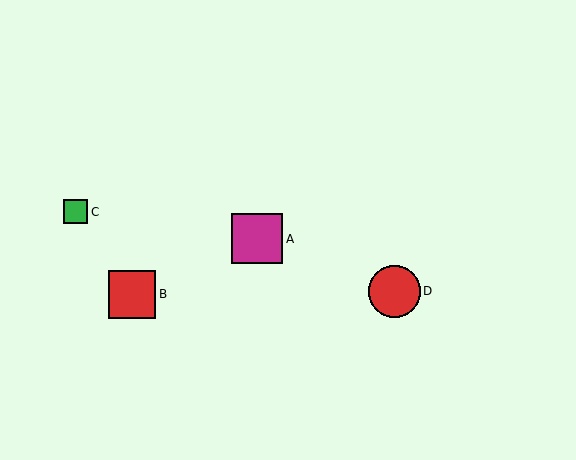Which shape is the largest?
The red circle (labeled D) is the largest.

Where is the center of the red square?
The center of the red square is at (132, 294).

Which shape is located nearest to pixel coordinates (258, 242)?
The magenta square (labeled A) at (257, 239) is nearest to that location.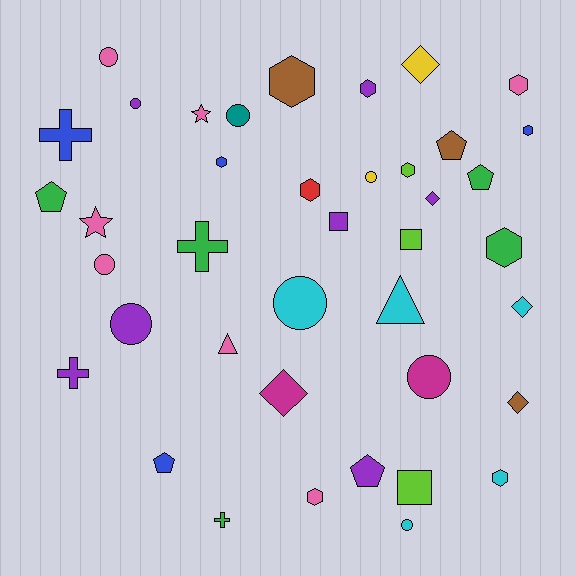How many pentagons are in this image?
There are 5 pentagons.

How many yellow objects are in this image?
There are 2 yellow objects.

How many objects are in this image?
There are 40 objects.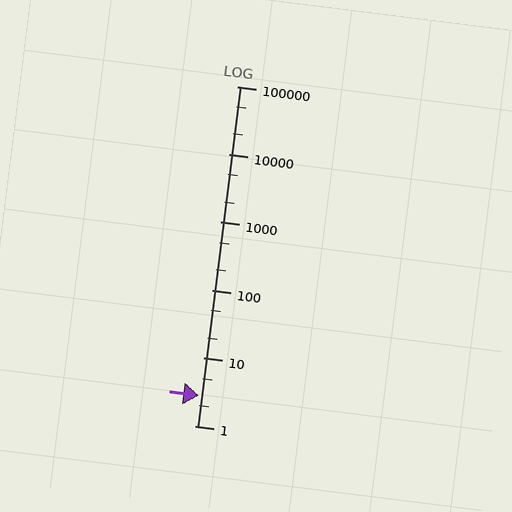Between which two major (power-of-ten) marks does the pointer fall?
The pointer is between 1 and 10.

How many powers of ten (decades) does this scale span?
The scale spans 5 decades, from 1 to 100000.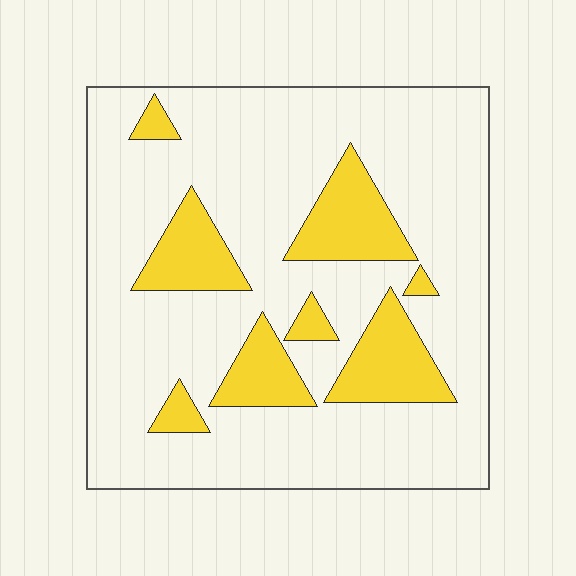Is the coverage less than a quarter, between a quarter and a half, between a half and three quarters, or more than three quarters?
Less than a quarter.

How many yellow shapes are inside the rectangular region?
8.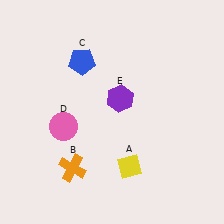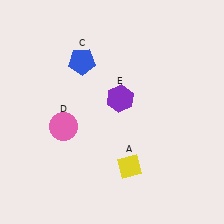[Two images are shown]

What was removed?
The orange cross (B) was removed in Image 2.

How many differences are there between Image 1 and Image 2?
There is 1 difference between the two images.